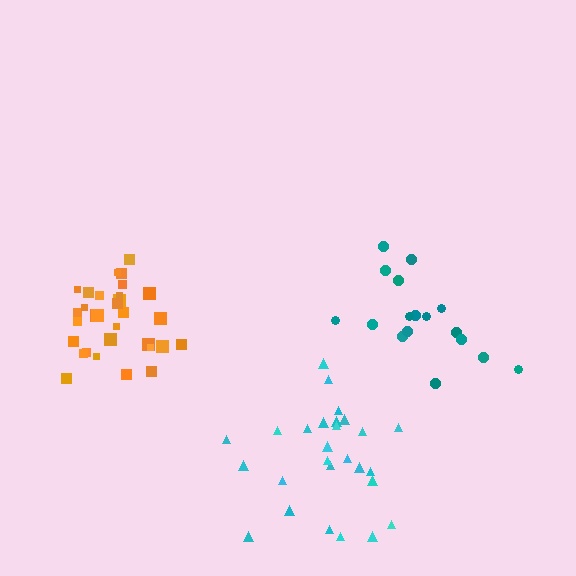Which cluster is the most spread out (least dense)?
Teal.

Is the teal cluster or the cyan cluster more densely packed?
Cyan.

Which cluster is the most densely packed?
Orange.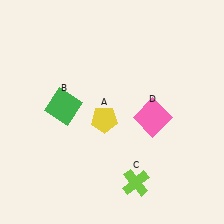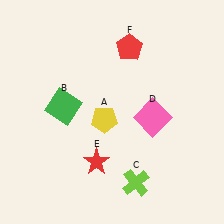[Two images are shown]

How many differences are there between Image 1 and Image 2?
There are 2 differences between the two images.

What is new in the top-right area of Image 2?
A red pentagon (F) was added in the top-right area of Image 2.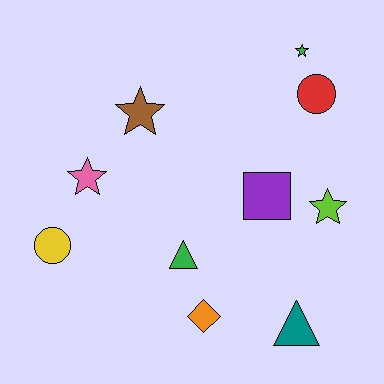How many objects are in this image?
There are 10 objects.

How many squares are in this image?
There is 1 square.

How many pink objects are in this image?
There is 1 pink object.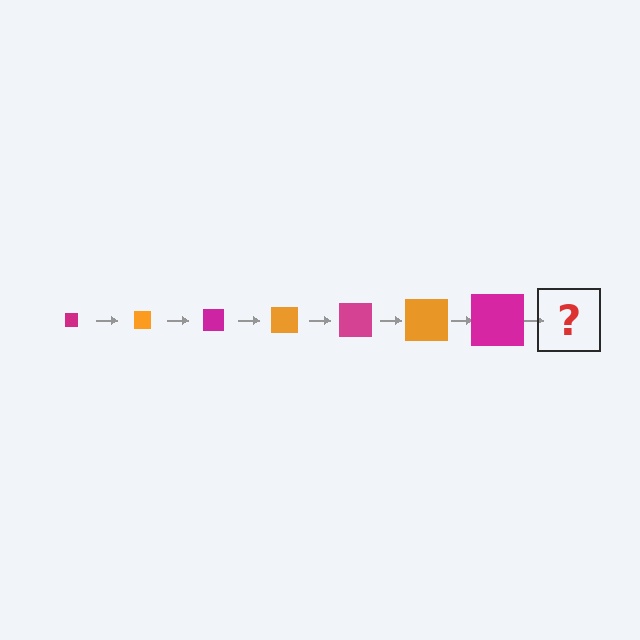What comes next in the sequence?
The next element should be an orange square, larger than the previous one.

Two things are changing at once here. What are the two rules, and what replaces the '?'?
The two rules are that the square grows larger each step and the color cycles through magenta and orange. The '?' should be an orange square, larger than the previous one.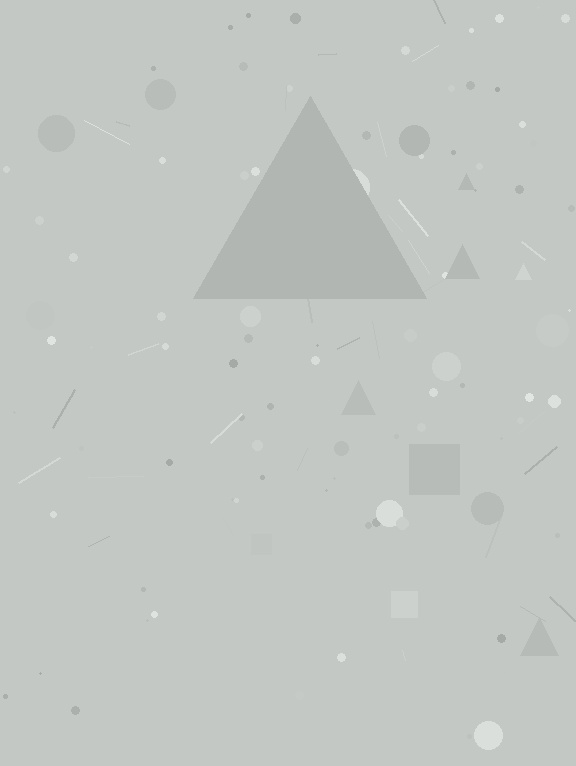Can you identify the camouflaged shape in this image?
The camouflaged shape is a triangle.